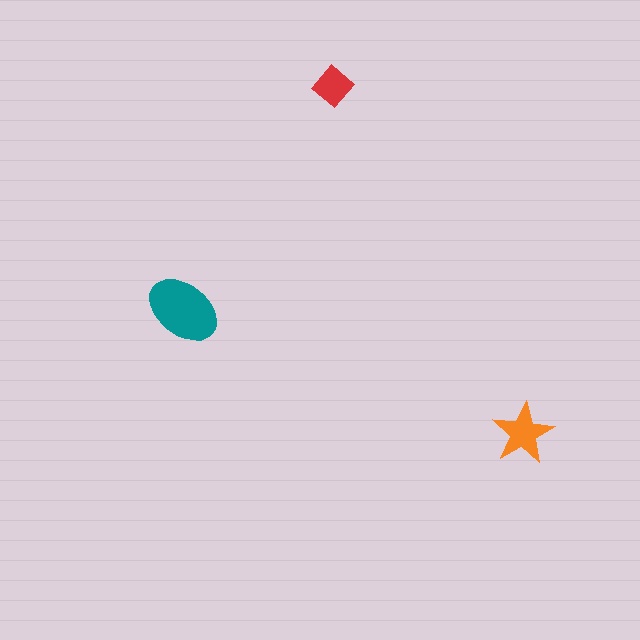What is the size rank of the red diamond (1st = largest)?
3rd.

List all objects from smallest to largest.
The red diamond, the orange star, the teal ellipse.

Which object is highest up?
The red diamond is topmost.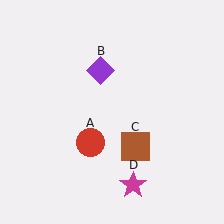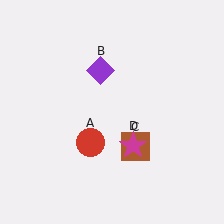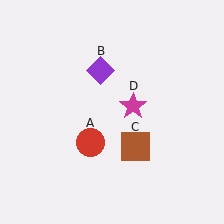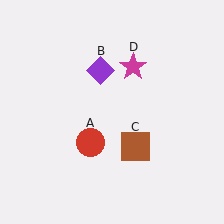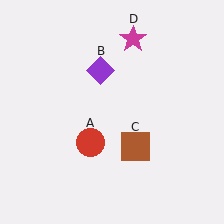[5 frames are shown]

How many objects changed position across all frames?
1 object changed position: magenta star (object D).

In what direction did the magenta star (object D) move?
The magenta star (object D) moved up.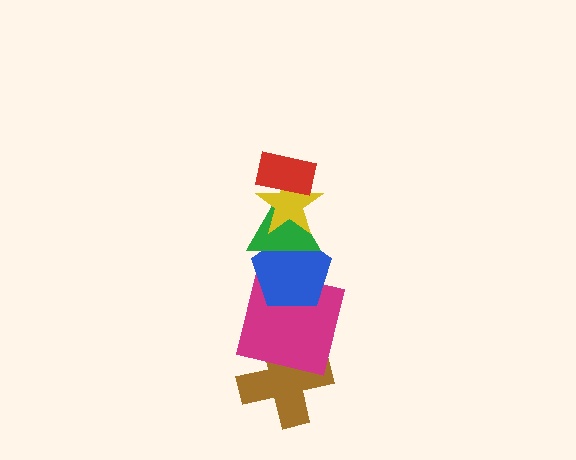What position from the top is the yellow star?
The yellow star is 2nd from the top.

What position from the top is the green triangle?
The green triangle is 3rd from the top.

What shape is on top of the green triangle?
The yellow star is on top of the green triangle.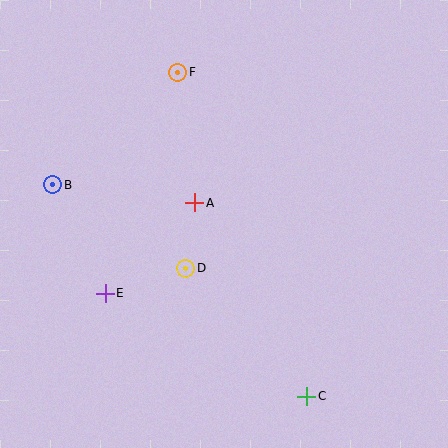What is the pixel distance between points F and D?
The distance between F and D is 196 pixels.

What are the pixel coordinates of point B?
Point B is at (53, 185).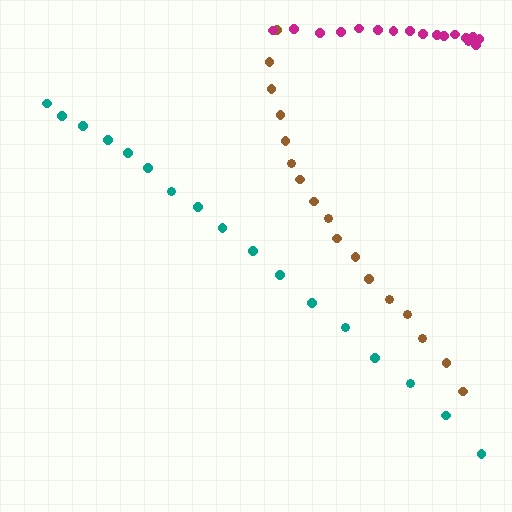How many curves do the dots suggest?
There are 3 distinct paths.